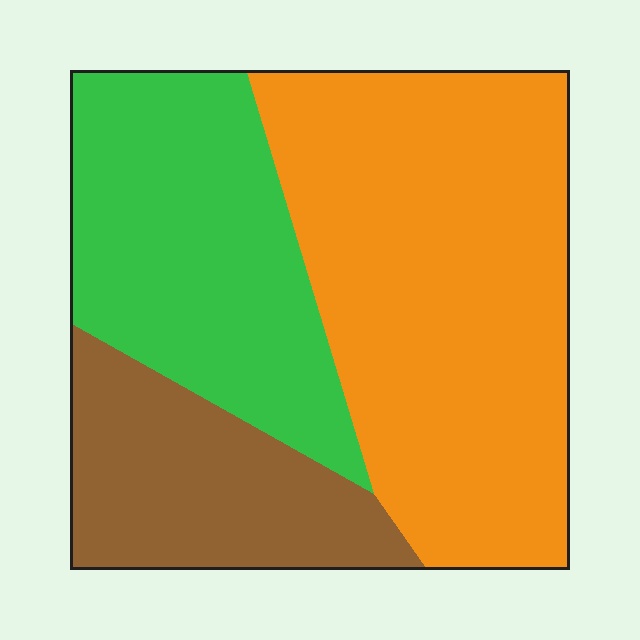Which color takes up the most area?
Orange, at roughly 50%.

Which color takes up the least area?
Brown, at roughly 20%.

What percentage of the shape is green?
Green covers roughly 30% of the shape.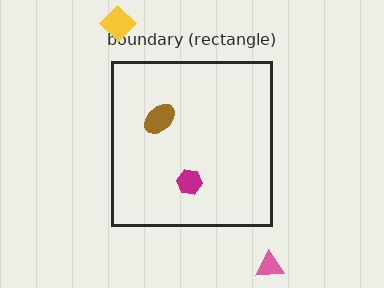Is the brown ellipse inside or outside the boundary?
Inside.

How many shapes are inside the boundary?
2 inside, 2 outside.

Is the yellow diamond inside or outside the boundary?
Outside.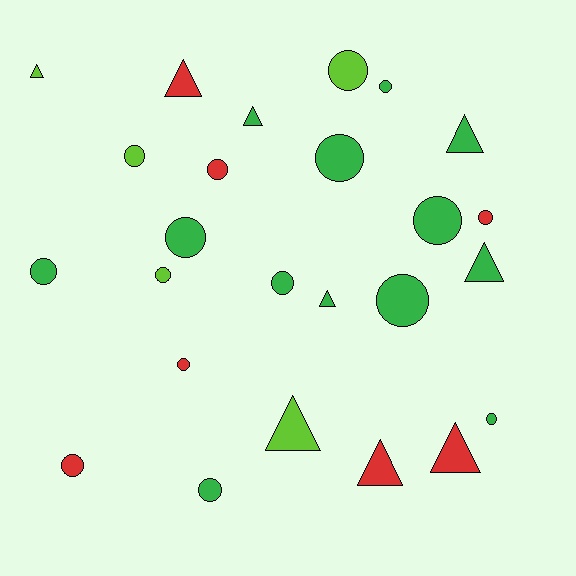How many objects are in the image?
There are 25 objects.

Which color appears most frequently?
Green, with 13 objects.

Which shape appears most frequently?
Circle, with 16 objects.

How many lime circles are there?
There are 3 lime circles.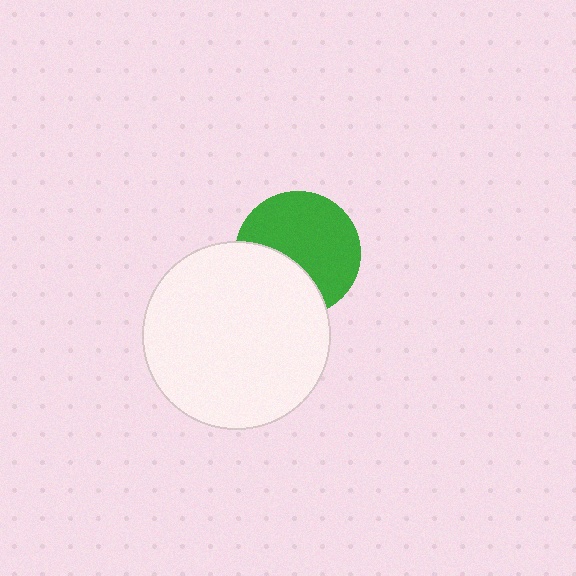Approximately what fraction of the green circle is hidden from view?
Roughly 35% of the green circle is hidden behind the white circle.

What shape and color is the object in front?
The object in front is a white circle.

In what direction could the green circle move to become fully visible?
The green circle could move up. That would shift it out from behind the white circle entirely.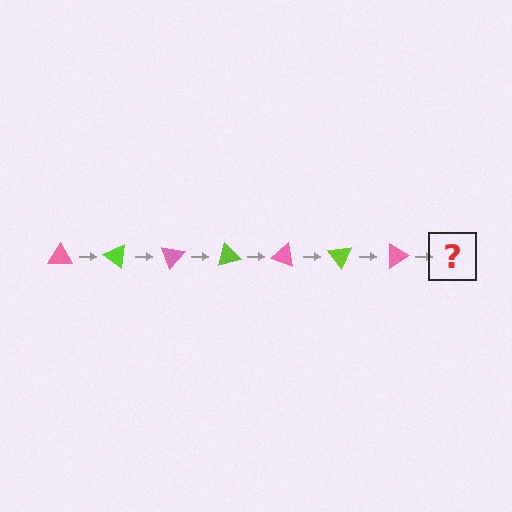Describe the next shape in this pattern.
It should be a lime triangle, rotated 245 degrees from the start.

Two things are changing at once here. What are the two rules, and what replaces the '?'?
The two rules are that it rotates 35 degrees each step and the color cycles through pink and lime. The '?' should be a lime triangle, rotated 245 degrees from the start.